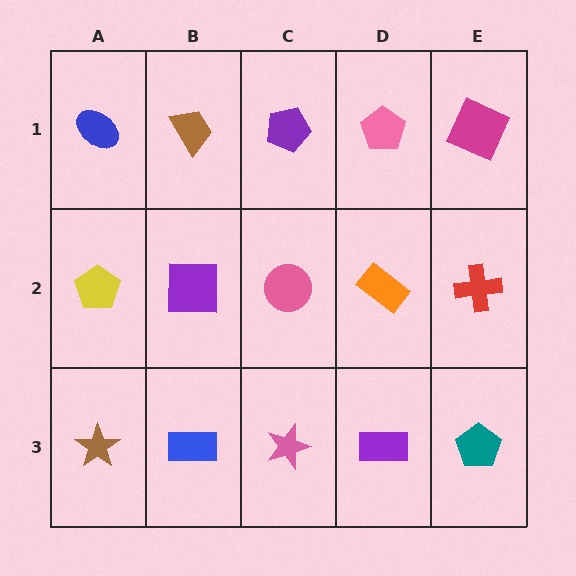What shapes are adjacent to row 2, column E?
A magenta square (row 1, column E), a teal pentagon (row 3, column E), an orange rectangle (row 2, column D).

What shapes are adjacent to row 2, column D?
A pink pentagon (row 1, column D), a purple rectangle (row 3, column D), a pink circle (row 2, column C), a red cross (row 2, column E).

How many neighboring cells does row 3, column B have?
3.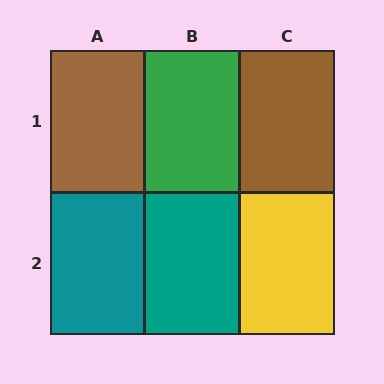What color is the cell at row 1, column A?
Brown.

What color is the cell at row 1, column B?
Green.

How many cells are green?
1 cell is green.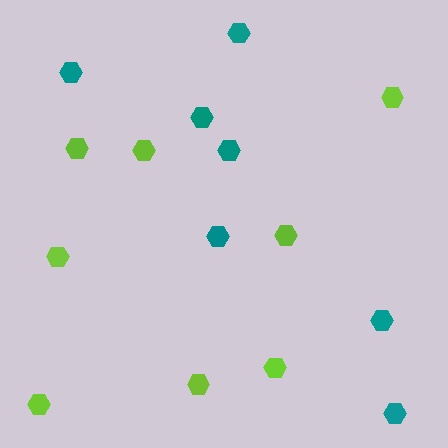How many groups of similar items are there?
There are 2 groups: one group of lime hexagons (8) and one group of teal hexagons (7).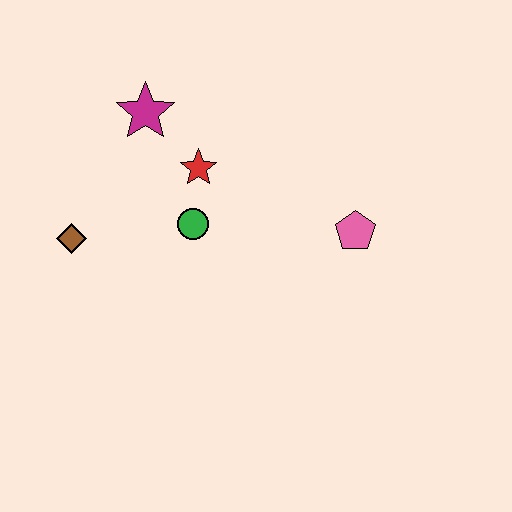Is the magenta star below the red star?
No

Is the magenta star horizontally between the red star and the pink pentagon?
No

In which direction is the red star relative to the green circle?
The red star is above the green circle.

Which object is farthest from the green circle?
The pink pentagon is farthest from the green circle.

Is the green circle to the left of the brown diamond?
No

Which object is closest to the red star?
The green circle is closest to the red star.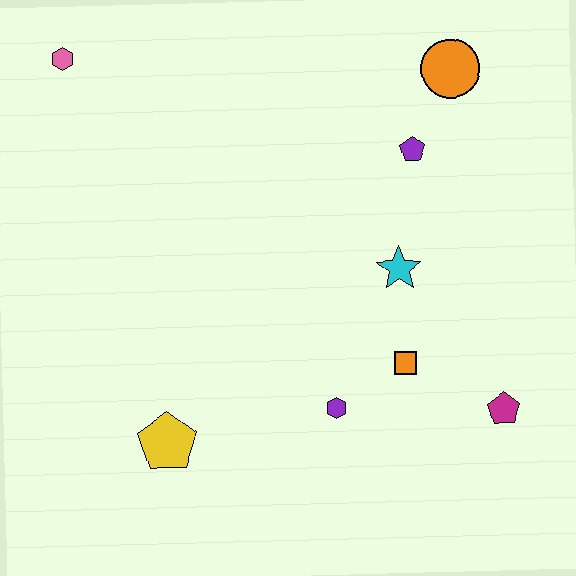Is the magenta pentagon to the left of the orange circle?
No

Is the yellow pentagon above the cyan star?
No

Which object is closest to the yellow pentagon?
The purple hexagon is closest to the yellow pentagon.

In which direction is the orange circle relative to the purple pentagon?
The orange circle is above the purple pentagon.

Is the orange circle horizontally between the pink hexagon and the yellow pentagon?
No